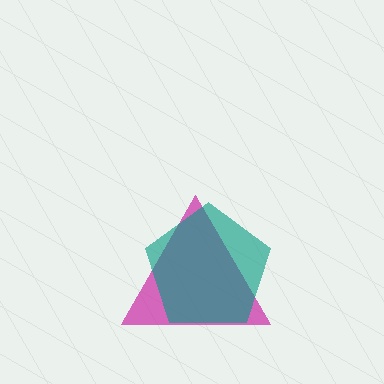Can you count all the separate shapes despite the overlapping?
Yes, there are 2 separate shapes.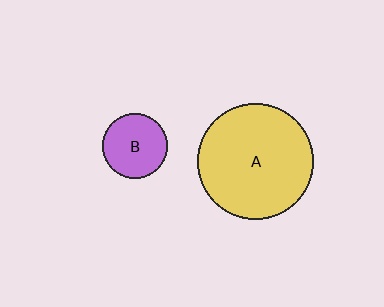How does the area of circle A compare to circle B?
Approximately 3.2 times.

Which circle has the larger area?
Circle A (yellow).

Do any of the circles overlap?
No, none of the circles overlap.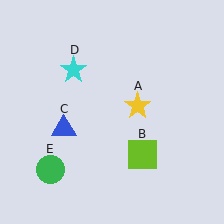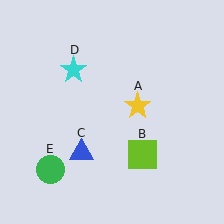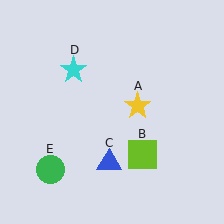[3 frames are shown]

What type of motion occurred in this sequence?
The blue triangle (object C) rotated counterclockwise around the center of the scene.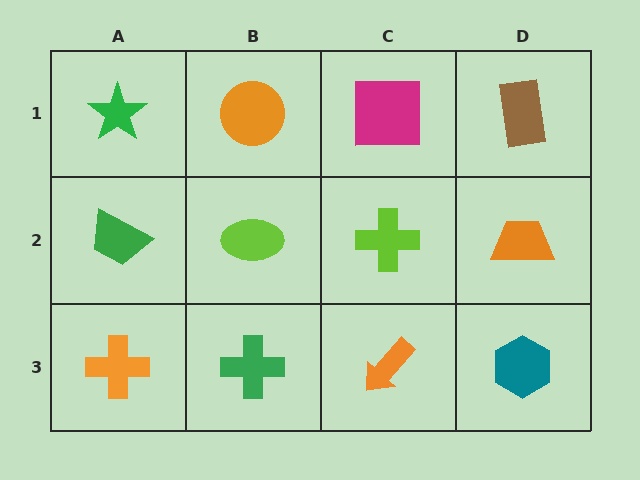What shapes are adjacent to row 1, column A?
A green trapezoid (row 2, column A), an orange circle (row 1, column B).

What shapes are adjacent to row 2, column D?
A brown rectangle (row 1, column D), a teal hexagon (row 3, column D), a lime cross (row 2, column C).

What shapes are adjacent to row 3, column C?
A lime cross (row 2, column C), a green cross (row 3, column B), a teal hexagon (row 3, column D).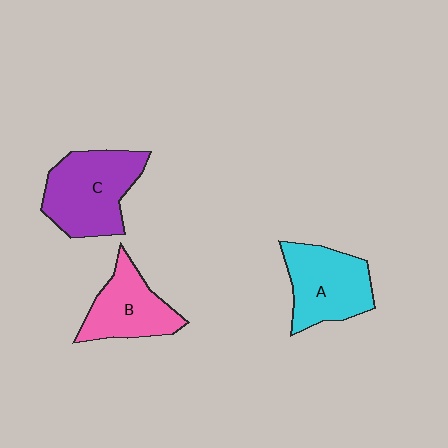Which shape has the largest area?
Shape C (purple).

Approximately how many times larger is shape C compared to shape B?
Approximately 1.3 times.